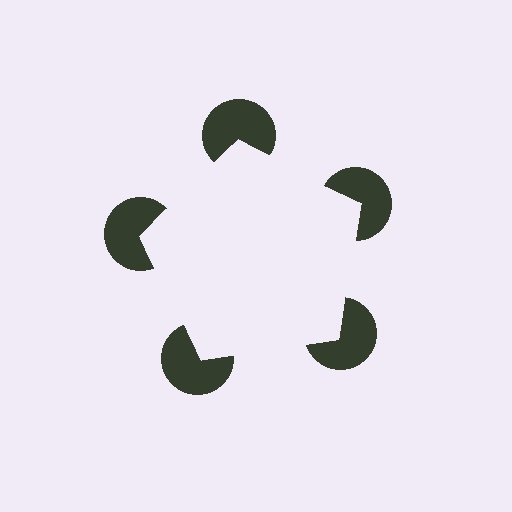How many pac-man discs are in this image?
There are 5 — one at each vertex of the illusory pentagon.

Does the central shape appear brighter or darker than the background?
It typically appears slightly brighter than the background, even though no actual brightness change is drawn.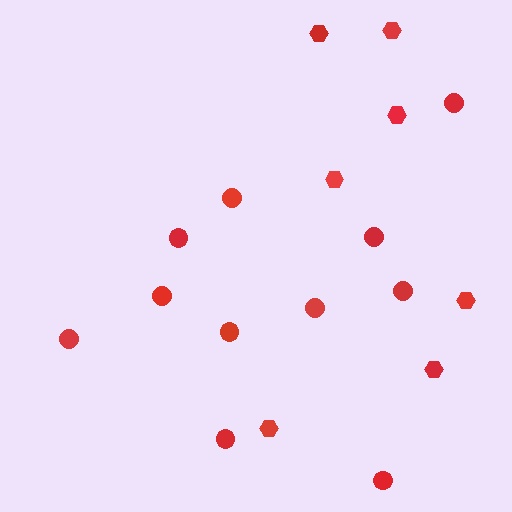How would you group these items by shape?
There are 2 groups: one group of circles (11) and one group of hexagons (7).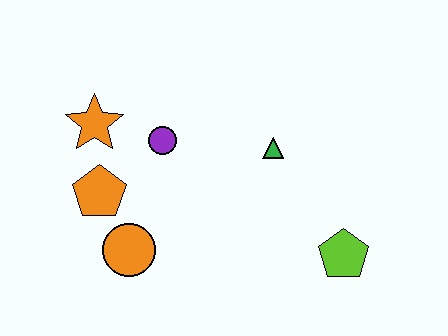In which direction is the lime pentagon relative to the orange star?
The lime pentagon is to the right of the orange star.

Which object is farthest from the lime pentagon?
The orange star is farthest from the lime pentagon.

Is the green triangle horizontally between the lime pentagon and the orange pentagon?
Yes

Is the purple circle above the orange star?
No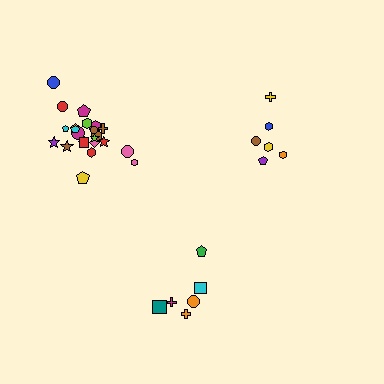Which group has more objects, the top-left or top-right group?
The top-left group.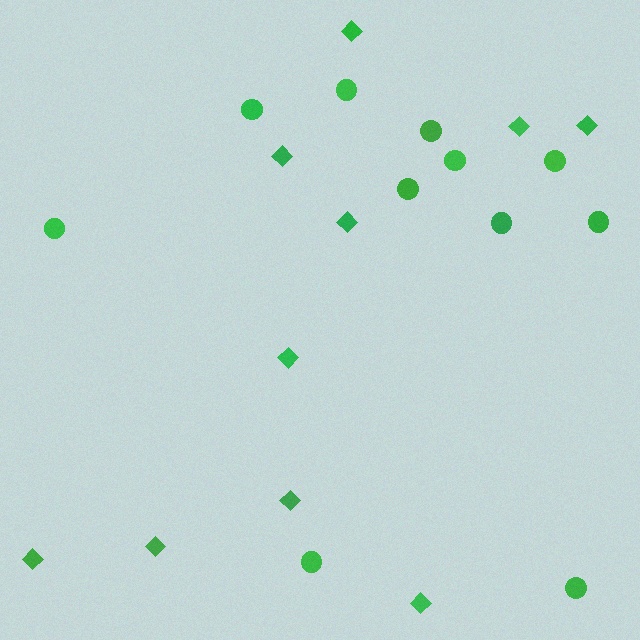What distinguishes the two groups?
There are 2 groups: one group of diamonds (10) and one group of circles (11).